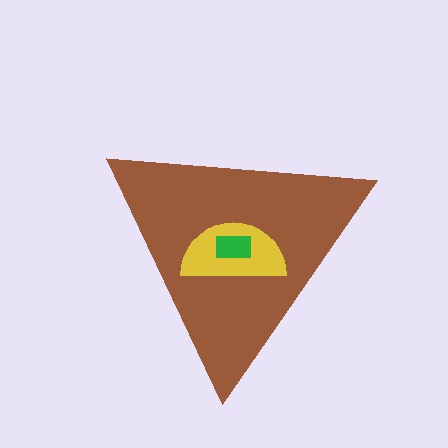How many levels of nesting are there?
3.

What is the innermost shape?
The green rectangle.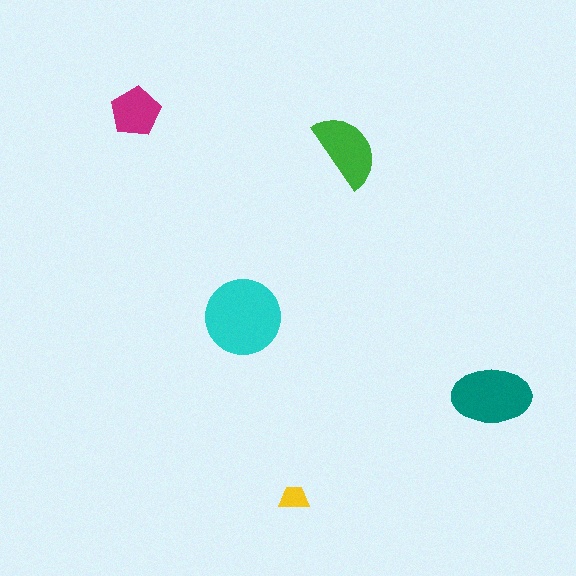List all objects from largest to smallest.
The cyan circle, the teal ellipse, the green semicircle, the magenta pentagon, the yellow trapezoid.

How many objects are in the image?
There are 5 objects in the image.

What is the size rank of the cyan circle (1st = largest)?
1st.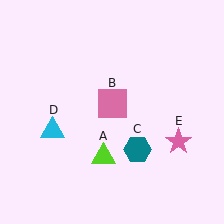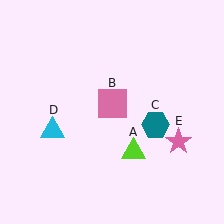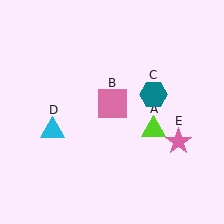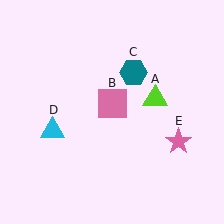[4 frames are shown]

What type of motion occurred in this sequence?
The lime triangle (object A), teal hexagon (object C) rotated counterclockwise around the center of the scene.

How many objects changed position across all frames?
2 objects changed position: lime triangle (object A), teal hexagon (object C).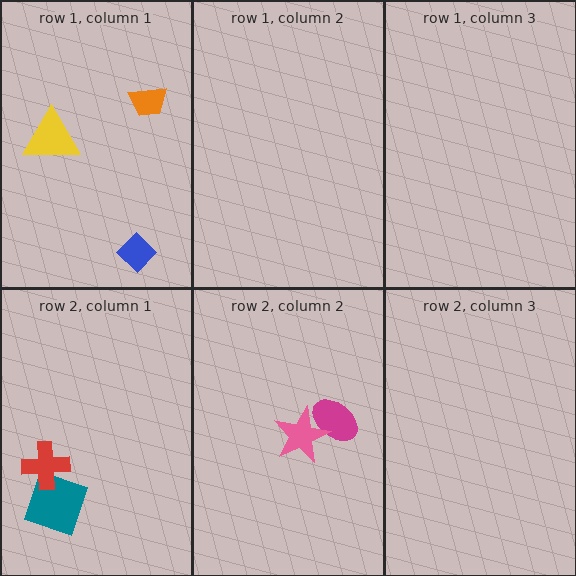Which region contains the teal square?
The row 2, column 1 region.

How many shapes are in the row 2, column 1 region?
2.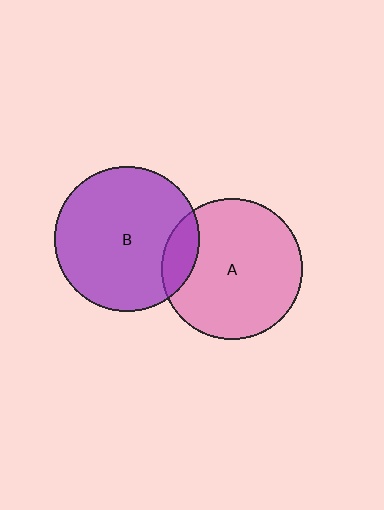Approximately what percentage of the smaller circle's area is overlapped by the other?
Approximately 15%.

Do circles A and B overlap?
Yes.